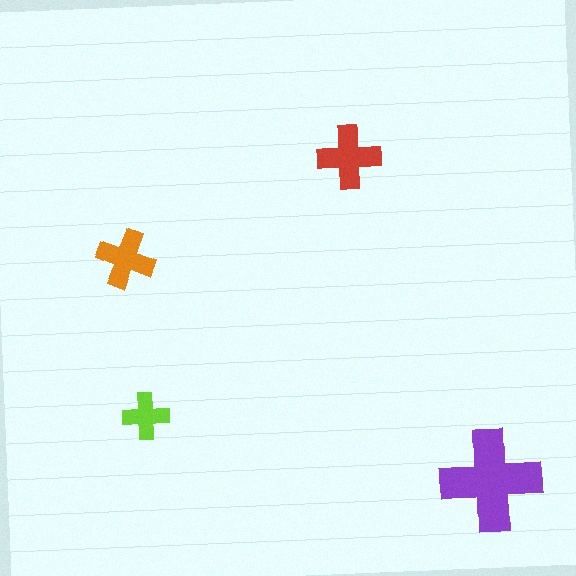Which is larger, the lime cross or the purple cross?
The purple one.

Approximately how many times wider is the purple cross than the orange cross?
About 1.5 times wider.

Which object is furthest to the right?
The purple cross is rightmost.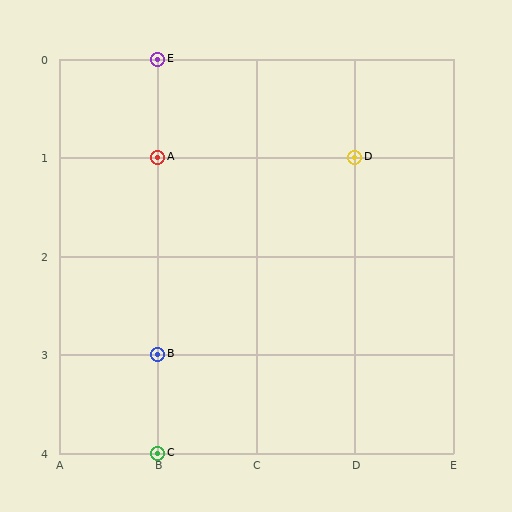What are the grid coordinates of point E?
Point E is at grid coordinates (B, 0).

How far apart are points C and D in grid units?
Points C and D are 2 columns and 3 rows apart (about 3.6 grid units diagonally).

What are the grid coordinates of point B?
Point B is at grid coordinates (B, 3).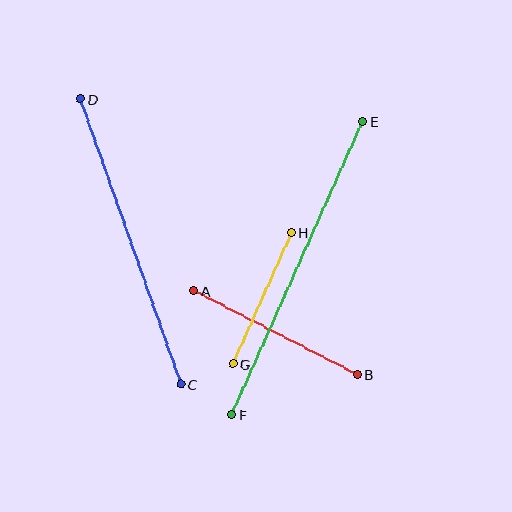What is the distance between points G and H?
The distance is approximately 144 pixels.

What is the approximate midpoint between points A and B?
The midpoint is at approximately (276, 333) pixels.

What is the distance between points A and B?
The distance is approximately 184 pixels.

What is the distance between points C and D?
The distance is approximately 303 pixels.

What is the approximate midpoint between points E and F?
The midpoint is at approximately (297, 268) pixels.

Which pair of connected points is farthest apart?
Points E and F are farthest apart.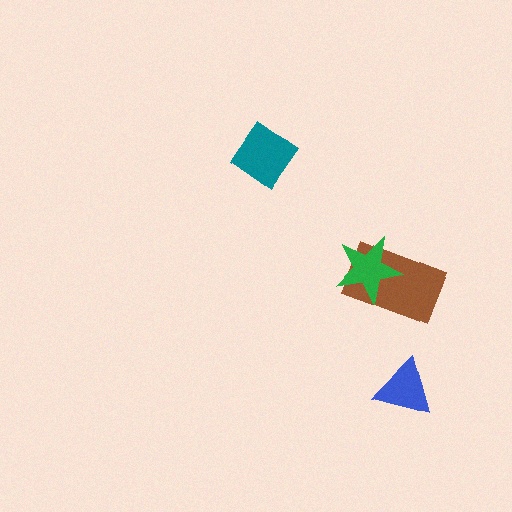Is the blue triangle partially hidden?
No, no other shape covers it.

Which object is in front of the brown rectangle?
The green star is in front of the brown rectangle.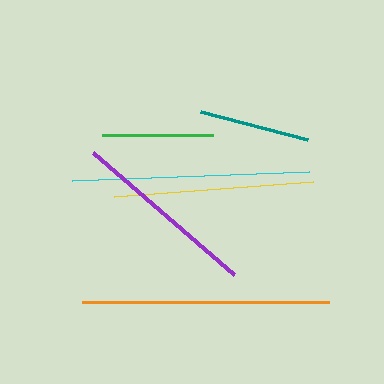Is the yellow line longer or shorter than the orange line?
The orange line is longer than the yellow line.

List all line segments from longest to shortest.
From longest to shortest: orange, cyan, yellow, purple, green, teal.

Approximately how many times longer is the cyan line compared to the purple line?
The cyan line is approximately 1.3 times the length of the purple line.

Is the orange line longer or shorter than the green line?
The orange line is longer than the green line.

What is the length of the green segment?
The green segment is approximately 111 pixels long.